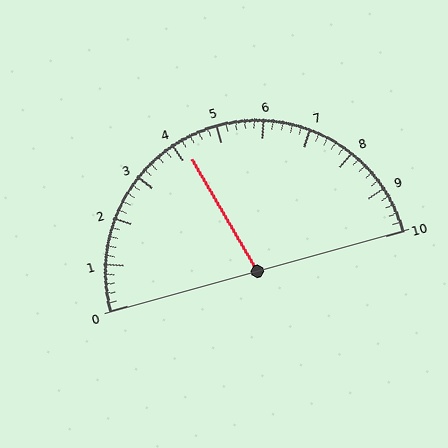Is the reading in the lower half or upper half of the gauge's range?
The reading is in the lower half of the range (0 to 10).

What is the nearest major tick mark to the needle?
The nearest major tick mark is 4.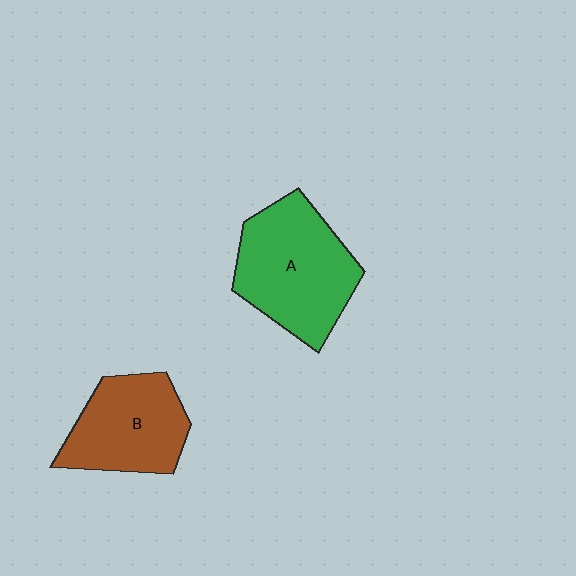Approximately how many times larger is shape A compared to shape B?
Approximately 1.3 times.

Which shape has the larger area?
Shape A (green).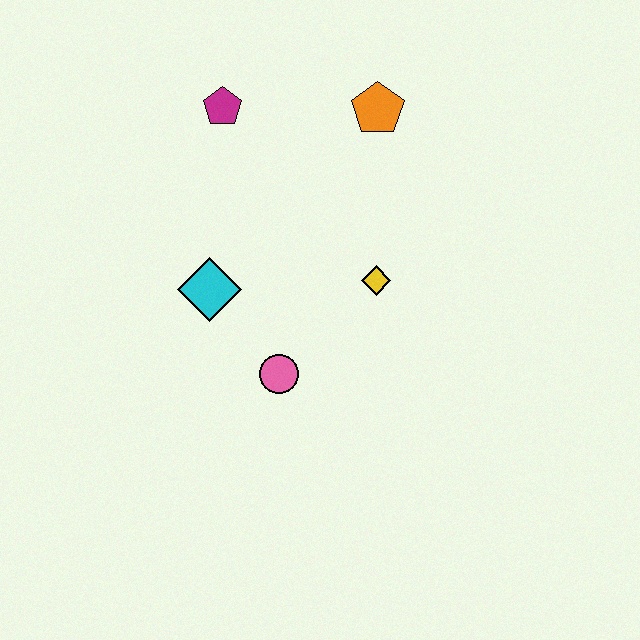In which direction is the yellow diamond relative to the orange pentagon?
The yellow diamond is below the orange pentagon.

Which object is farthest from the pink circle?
The orange pentagon is farthest from the pink circle.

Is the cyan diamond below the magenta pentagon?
Yes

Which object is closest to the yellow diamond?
The pink circle is closest to the yellow diamond.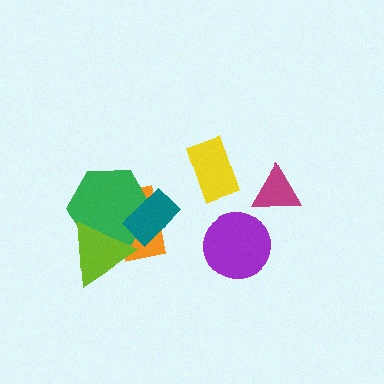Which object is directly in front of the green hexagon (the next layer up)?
The lime triangle is directly in front of the green hexagon.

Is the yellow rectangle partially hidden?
No, no other shape covers it.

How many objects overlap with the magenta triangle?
0 objects overlap with the magenta triangle.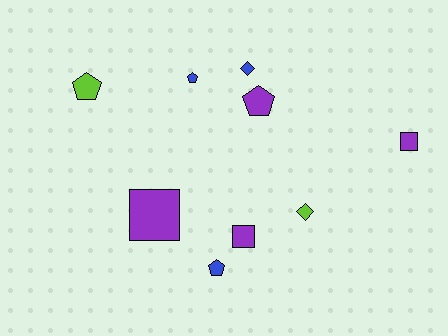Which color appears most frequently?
Purple, with 4 objects.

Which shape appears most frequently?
Pentagon, with 4 objects.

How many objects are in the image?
There are 9 objects.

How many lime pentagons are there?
There is 1 lime pentagon.